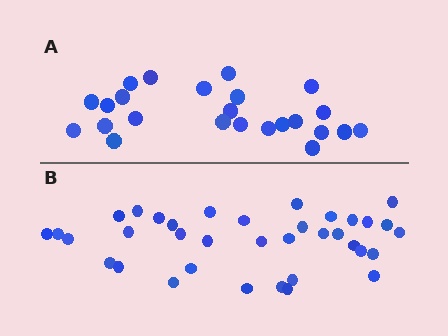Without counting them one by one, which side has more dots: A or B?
Region B (the bottom region) has more dots.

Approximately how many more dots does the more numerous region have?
Region B has roughly 12 or so more dots than region A.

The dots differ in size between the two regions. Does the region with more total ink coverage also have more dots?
No. Region A has more total ink coverage because its dots are larger, but region B actually contains more individual dots. Total area can be misleading — the number of items is what matters here.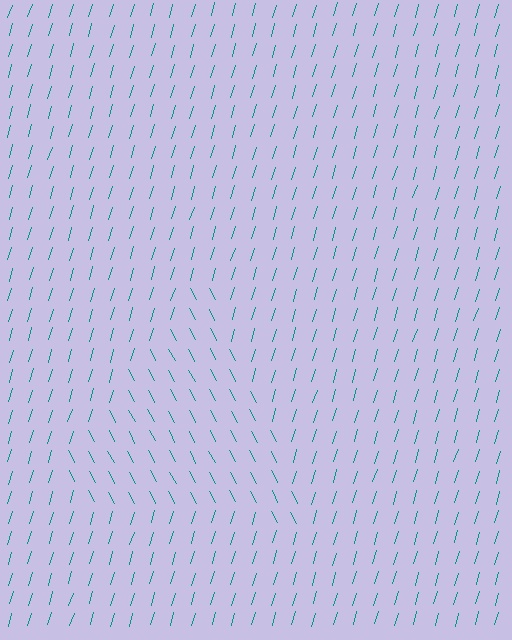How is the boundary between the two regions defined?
The boundary is defined purely by a change in line orientation (approximately 45 degrees difference). All lines are the same color and thickness.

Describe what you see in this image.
The image is filled with small teal line segments. A triangle region in the image has lines oriented differently from the surrounding lines, creating a visible texture boundary.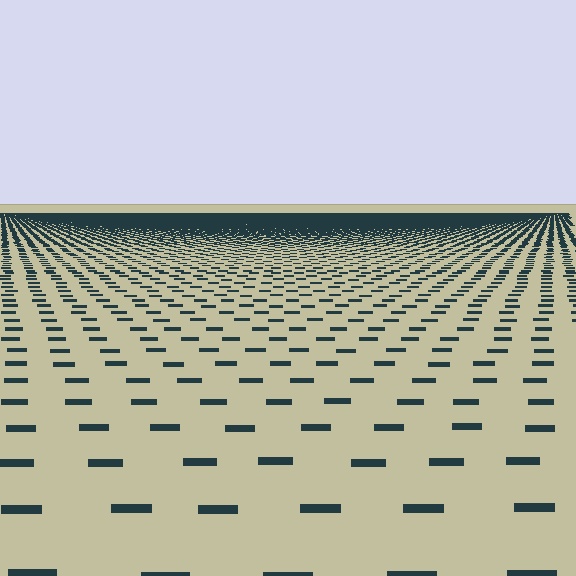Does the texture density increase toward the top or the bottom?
Density increases toward the top.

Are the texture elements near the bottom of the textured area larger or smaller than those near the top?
Larger. Near the bottom, elements are closer to the viewer and appear at a bigger on-screen size.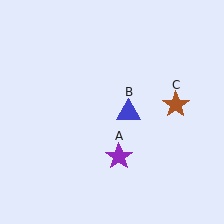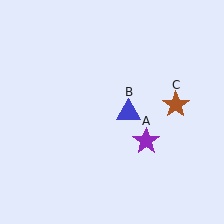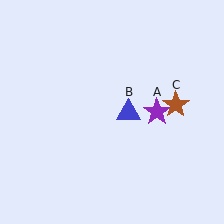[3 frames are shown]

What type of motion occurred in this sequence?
The purple star (object A) rotated counterclockwise around the center of the scene.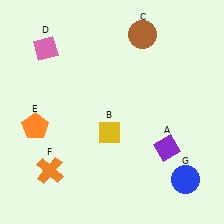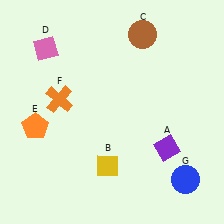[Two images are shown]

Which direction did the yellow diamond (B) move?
The yellow diamond (B) moved down.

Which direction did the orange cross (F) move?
The orange cross (F) moved up.